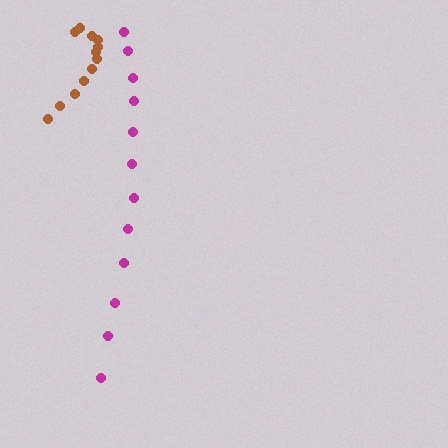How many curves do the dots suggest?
There are 2 distinct paths.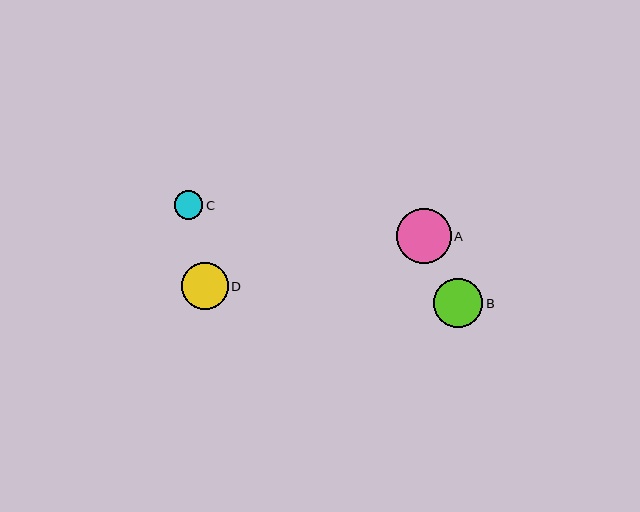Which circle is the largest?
Circle A is the largest with a size of approximately 55 pixels.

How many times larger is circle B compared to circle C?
Circle B is approximately 1.7 times the size of circle C.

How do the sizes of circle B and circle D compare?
Circle B and circle D are approximately the same size.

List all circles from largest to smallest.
From largest to smallest: A, B, D, C.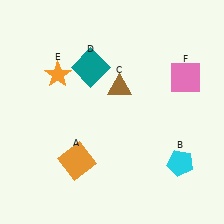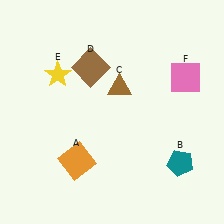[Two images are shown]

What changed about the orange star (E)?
In Image 1, E is orange. In Image 2, it changed to yellow.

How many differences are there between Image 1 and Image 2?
There are 3 differences between the two images.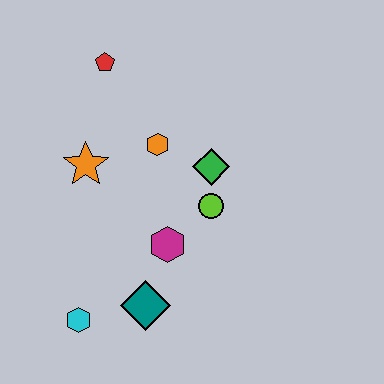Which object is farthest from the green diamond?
The cyan hexagon is farthest from the green diamond.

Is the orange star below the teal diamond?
No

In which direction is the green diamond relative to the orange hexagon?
The green diamond is to the right of the orange hexagon.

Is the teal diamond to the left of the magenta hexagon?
Yes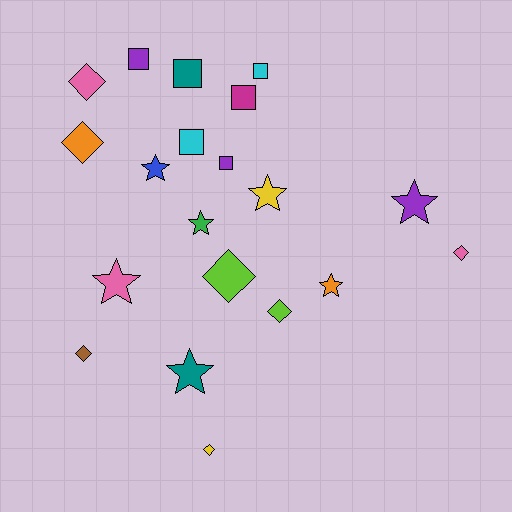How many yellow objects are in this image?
There are 2 yellow objects.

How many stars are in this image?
There are 7 stars.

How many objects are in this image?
There are 20 objects.